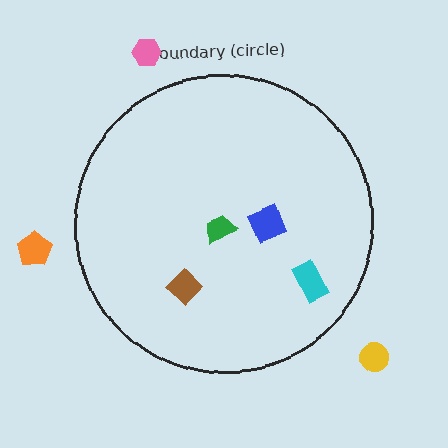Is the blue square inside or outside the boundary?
Inside.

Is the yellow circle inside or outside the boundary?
Outside.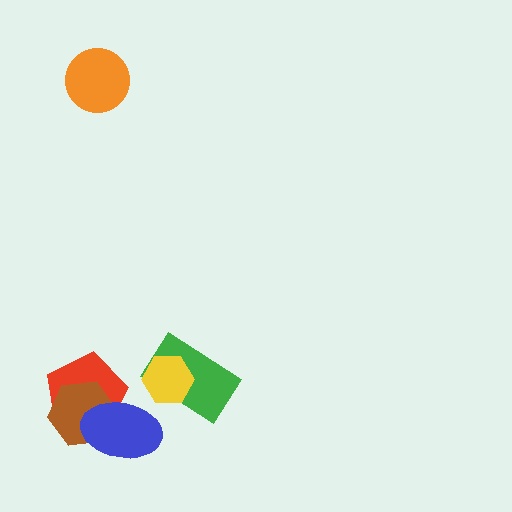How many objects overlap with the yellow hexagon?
1 object overlaps with the yellow hexagon.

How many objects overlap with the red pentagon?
2 objects overlap with the red pentagon.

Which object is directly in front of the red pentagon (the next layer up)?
The brown hexagon is directly in front of the red pentagon.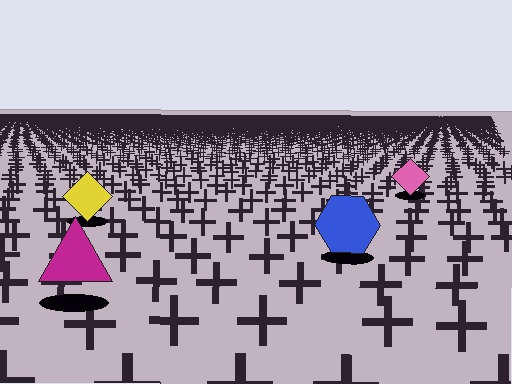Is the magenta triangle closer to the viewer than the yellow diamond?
Yes. The magenta triangle is closer — you can tell from the texture gradient: the ground texture is coarser near it.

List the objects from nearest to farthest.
From nearest to farthest: the magenta triangle, the blue hexagon, the yellow diamond, the pink diamond.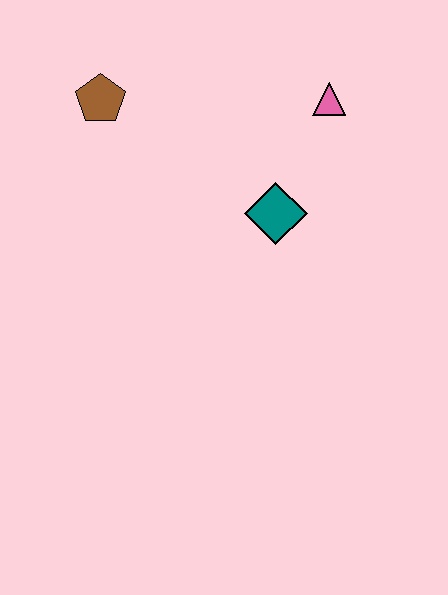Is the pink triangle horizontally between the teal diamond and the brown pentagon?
No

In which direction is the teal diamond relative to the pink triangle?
The teal diamond is below the pink triangle.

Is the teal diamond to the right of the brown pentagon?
Yes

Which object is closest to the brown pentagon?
The teal diamond is closest to the brown pentagon.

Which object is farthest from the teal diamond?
The brown pentagon is farthest from the teal diamond.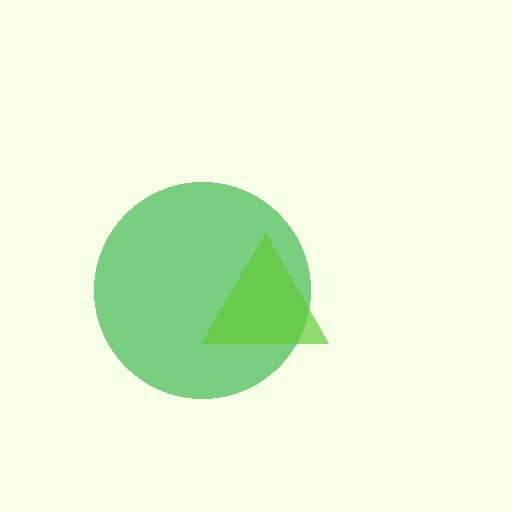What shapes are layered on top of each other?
The layered shapes are: a green circle, a lime triangle.